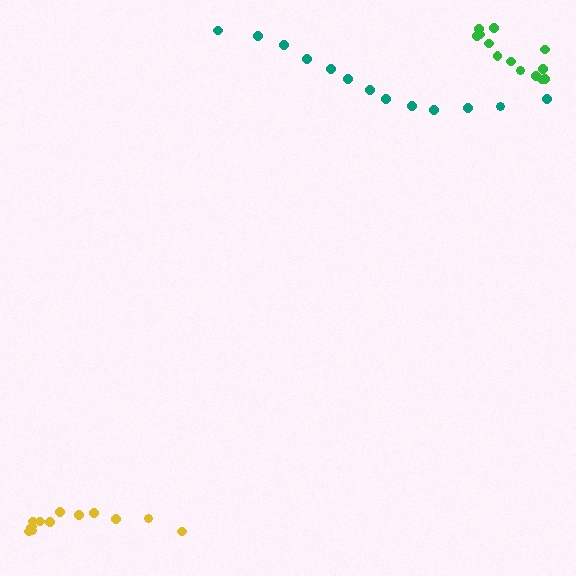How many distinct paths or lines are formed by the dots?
There are 3 distinct paths.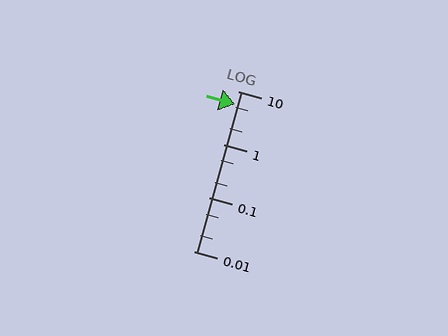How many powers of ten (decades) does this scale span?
The scale spans 3 decades, from 0.01 to 10.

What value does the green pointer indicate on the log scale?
The pointer indicates approximately 5.8.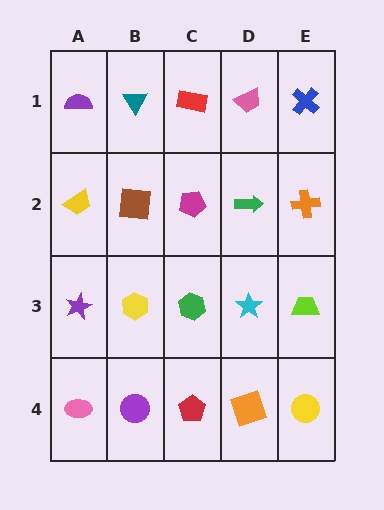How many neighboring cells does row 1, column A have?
2.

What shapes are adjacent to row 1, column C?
A magenta pentagon (row 2, column C), a teal triangle (row 1, column B), a pink trapezoid (row 1, column D).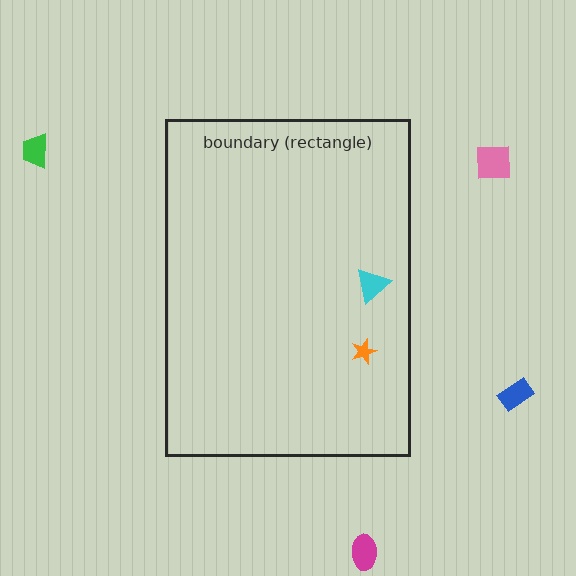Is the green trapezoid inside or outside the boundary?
Outside.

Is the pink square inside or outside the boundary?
Outside.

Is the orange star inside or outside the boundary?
Inside.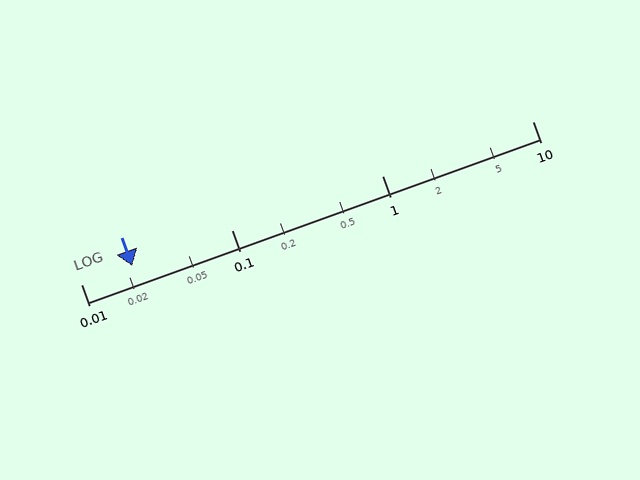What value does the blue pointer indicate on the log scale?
The pointer indicates approximately 0.022.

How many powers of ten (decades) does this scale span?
The scale spans 3 decades, from 0.01 to 10.